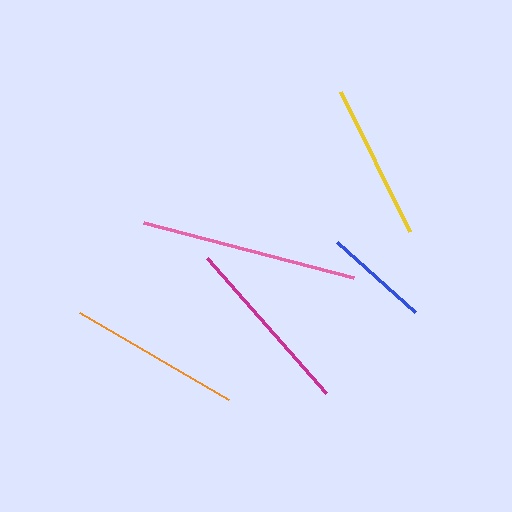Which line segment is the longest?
The pink line is the longest at approximately 218 pixels.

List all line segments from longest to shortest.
From longest to shortest: pink, magenta, orange, yellow, blue.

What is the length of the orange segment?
The orange segment is approximately 172 pixels long.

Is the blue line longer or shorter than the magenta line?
The magenta line is longer than the blue line.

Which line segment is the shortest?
The blue line is the shortest at approximately 105 pixels.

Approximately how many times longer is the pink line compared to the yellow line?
The pink line is approximately 1.4 times the length of the yellow line.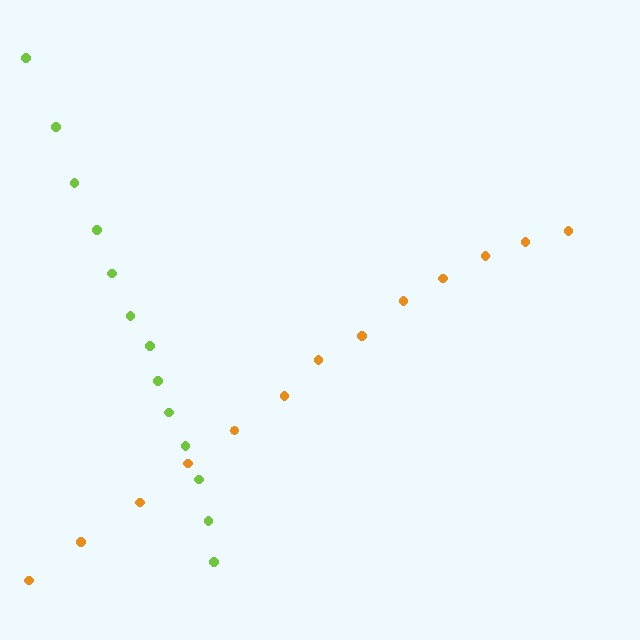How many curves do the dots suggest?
There are 2 distinct paths.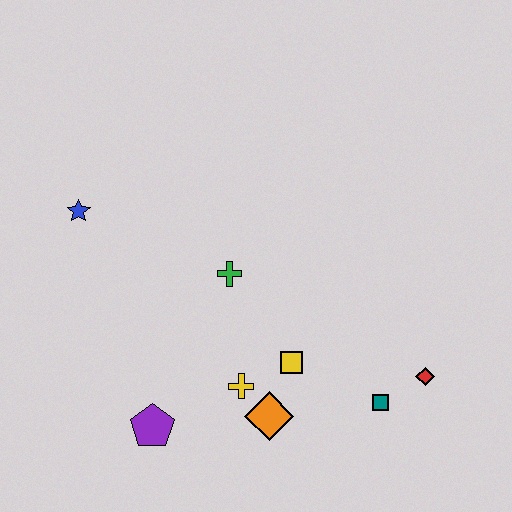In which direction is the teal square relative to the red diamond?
The teal square is to the left of the red diamond.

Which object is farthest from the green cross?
The red diamond is farthest from the green cross.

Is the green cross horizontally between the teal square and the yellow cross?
No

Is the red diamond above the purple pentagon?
Yes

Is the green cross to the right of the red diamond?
No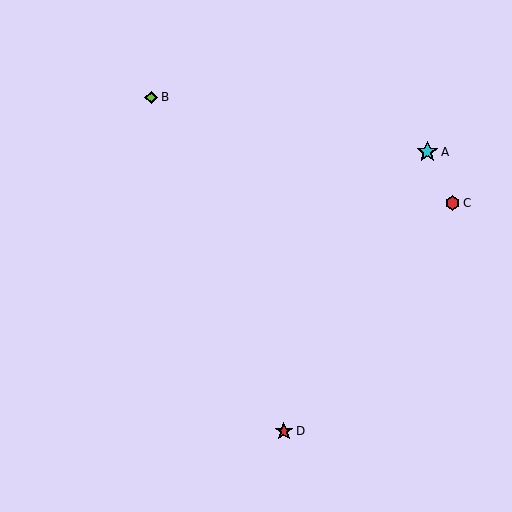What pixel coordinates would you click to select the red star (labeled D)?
Click at (284, 431) to select the red star D.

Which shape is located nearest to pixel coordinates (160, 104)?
The lime diamond (labeled B) at (151, 97) is nearest to that location.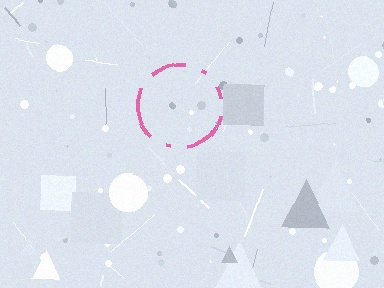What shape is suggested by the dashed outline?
The dashed outline suggests a circle.